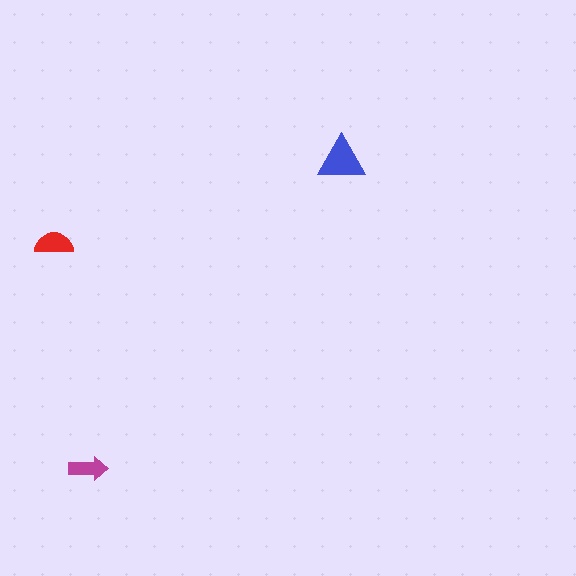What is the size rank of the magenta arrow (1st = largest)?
3rd.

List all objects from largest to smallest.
The blue triangle, the red semicircle, the magenta arrow.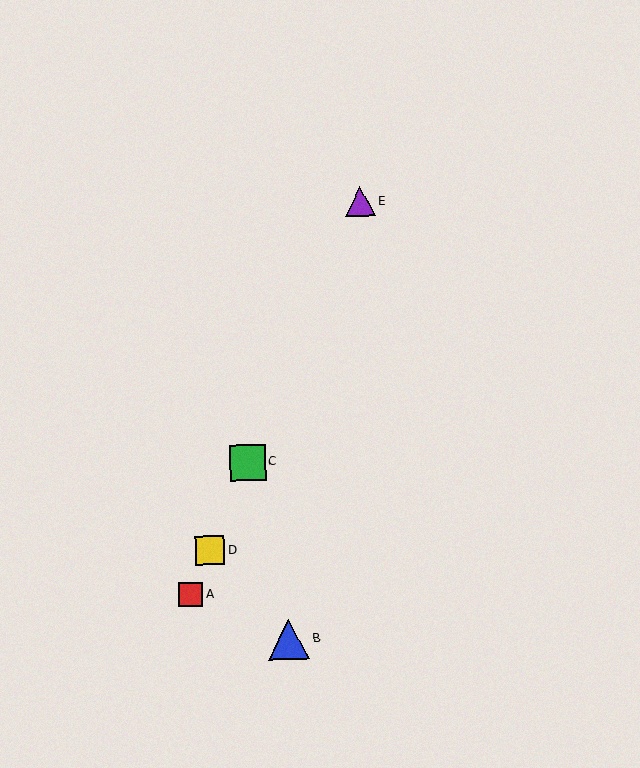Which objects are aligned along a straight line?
Objects A, C, D, E are aligned along a straight line.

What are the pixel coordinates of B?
Object B is at (289, 639).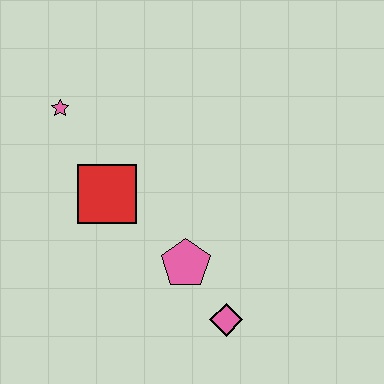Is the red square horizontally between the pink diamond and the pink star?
Yes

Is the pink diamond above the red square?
No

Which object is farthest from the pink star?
The pink diamond is farthest from the pink star.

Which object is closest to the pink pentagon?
The pink diamond is closest to the pink pentagon.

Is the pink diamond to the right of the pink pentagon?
Yes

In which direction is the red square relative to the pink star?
The red square is below the pink star.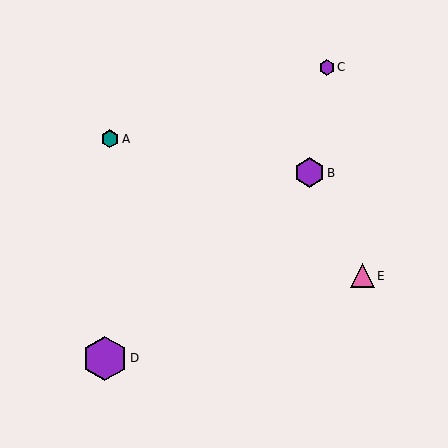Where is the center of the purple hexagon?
The center of the purple hexagon is at (327, 67).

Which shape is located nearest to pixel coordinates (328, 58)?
The purple hexagon (labeled C) at (327, 67) is nearest to that location.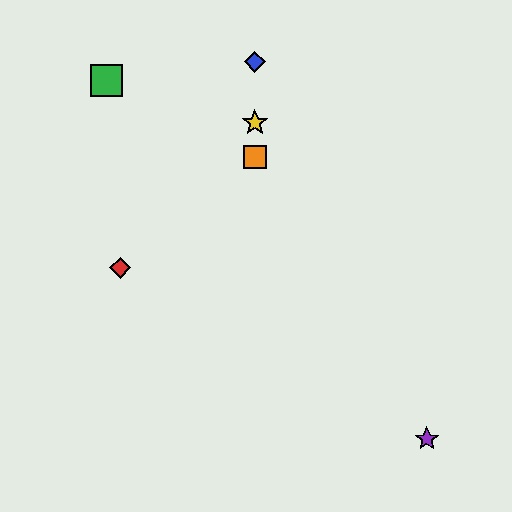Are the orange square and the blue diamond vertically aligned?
Yes, both are at x≈255.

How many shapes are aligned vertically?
3 shapes (the blue diamond, the yellow star, the orange square) are aligned vertically.